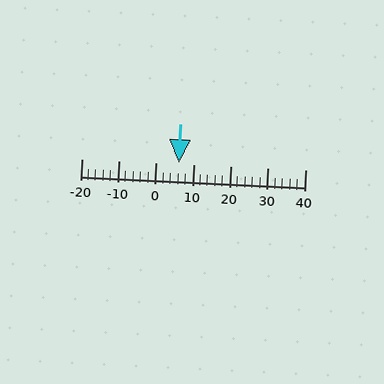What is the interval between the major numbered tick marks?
The major tick marks are spaced 10 units apart.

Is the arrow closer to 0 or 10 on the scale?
The arrow is closer to 10.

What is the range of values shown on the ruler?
The ruler shows values from -20 to 40.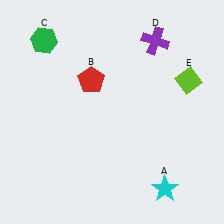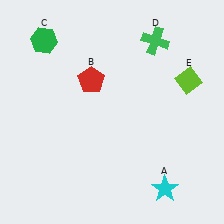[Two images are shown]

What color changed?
The cross (D) changed from purple in Image 1 to green in Image 2.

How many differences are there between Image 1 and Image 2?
There is 1 difference between the two images.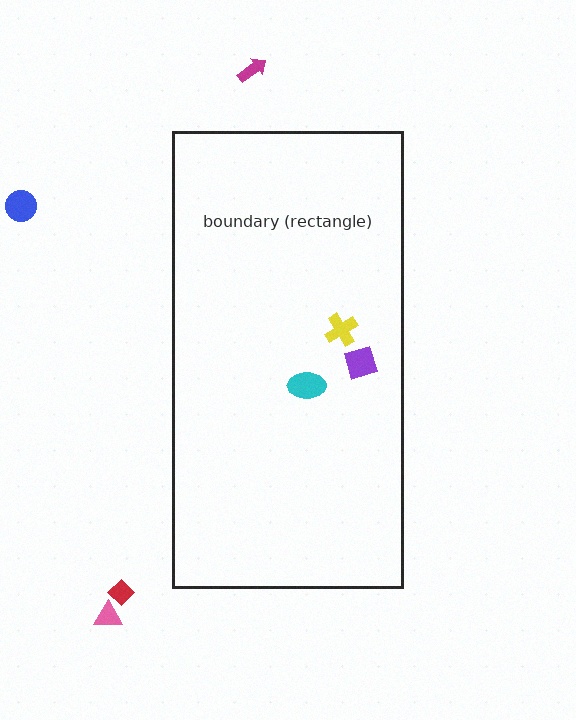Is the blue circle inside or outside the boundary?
Outside.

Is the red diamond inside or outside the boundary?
Outside.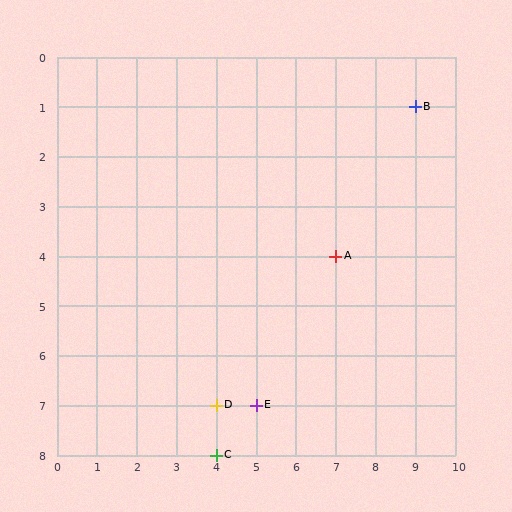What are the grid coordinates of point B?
Point B is at grid coordinates (9, 1).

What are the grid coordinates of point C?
Point C is at grid coordinates (4, 8).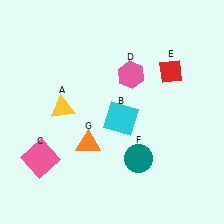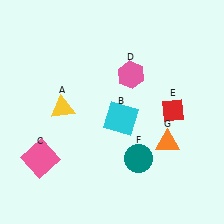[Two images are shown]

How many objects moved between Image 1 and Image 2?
2 objects moved between the two images.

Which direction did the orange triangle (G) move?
The orange triangle (G) moved right.